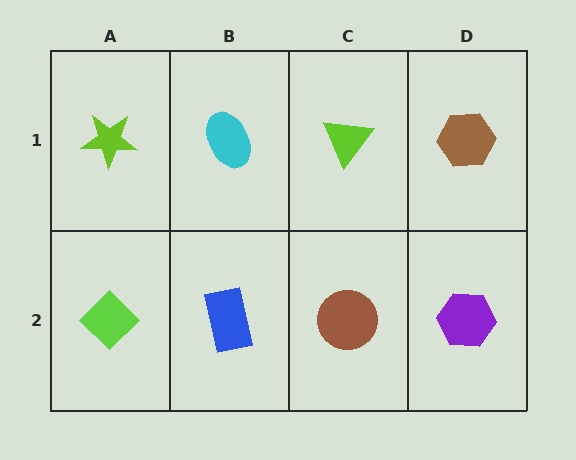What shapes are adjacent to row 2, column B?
A cyan ellipse (row 1, column B), a lime diamond (row 2, column A), a brown circle (row 2, column C).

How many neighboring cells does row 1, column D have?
2.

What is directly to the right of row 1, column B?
A lime triangle.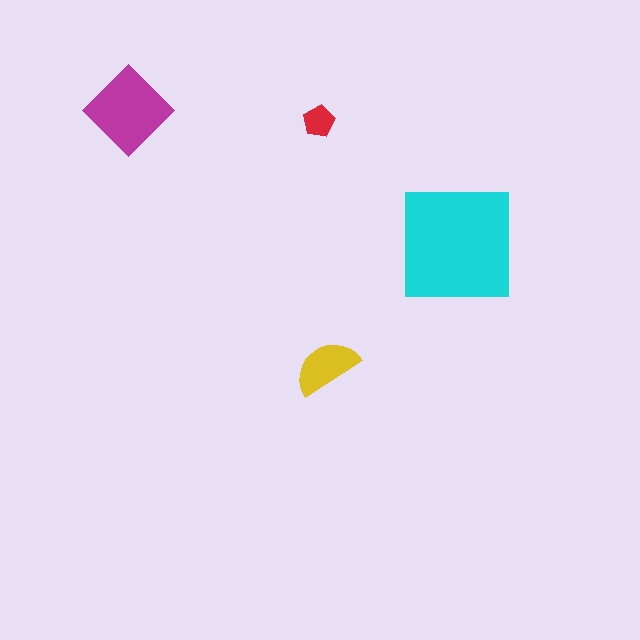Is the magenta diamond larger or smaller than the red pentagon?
Larger.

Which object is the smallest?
The red pentagon.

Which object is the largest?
The cyan square.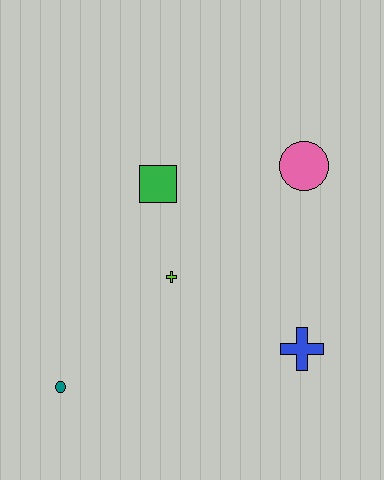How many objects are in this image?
There are 5 objects.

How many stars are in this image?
There are no stars.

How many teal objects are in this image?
There is 1 teal object.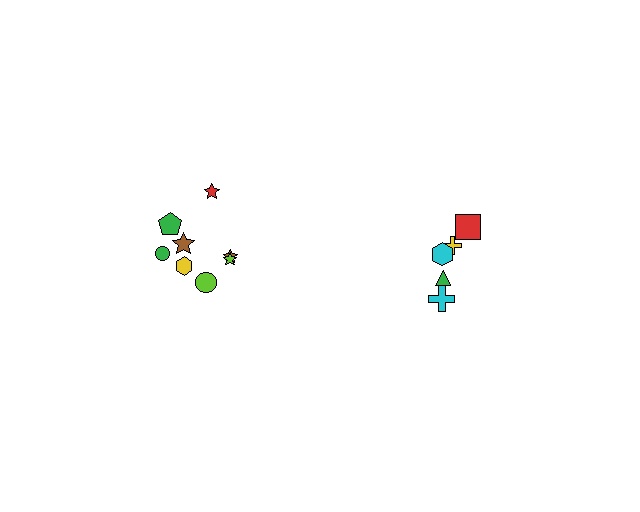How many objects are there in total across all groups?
There are 13 objects.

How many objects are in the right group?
There are 5 objects.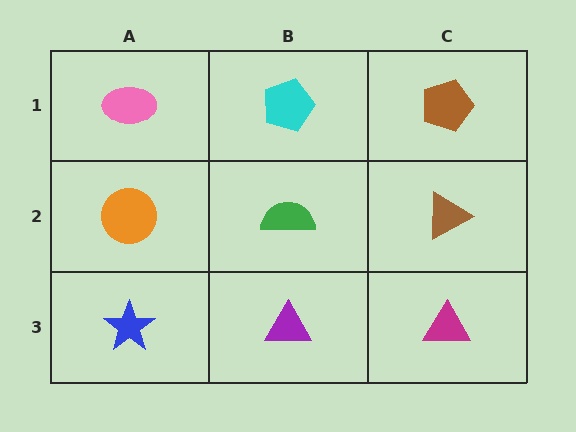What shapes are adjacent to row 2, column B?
A cyan pentagon (row 1, column B), a purple triangle (row 3, column B), an orange circle (row 2, column A), a brown triangle (row 2, column C).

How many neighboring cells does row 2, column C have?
3.